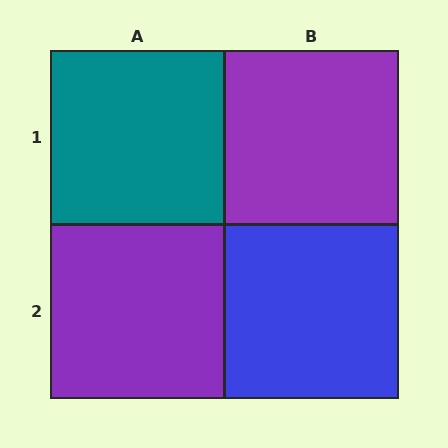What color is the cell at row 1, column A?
Teal.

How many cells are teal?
1 cell is teal.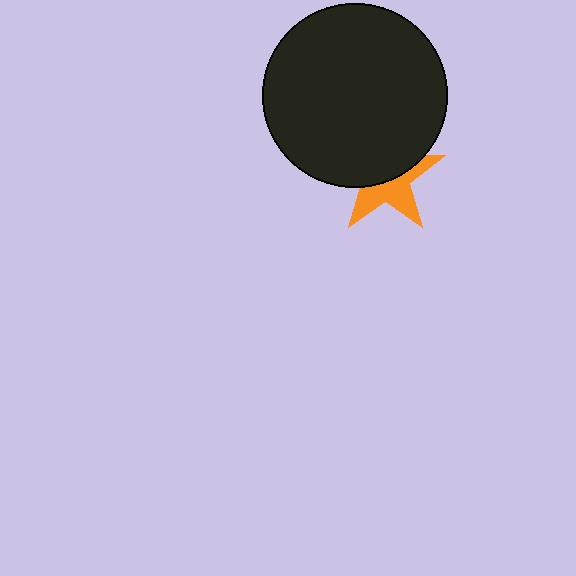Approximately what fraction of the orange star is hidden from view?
Roughly 53% of the orange star is hidden behind the black circle.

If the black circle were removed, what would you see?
You would see the complete orange star.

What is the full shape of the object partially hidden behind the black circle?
The partially hidden object is an orange star.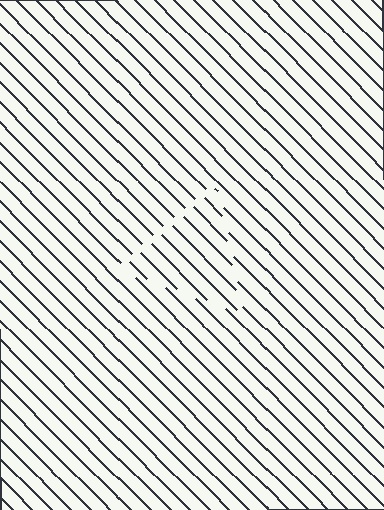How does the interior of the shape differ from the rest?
The interior of the shape contains the same grating, shifted by half a period — the contour is defined by the phase discontinuity where line-ends from the inner and outer gratings abut.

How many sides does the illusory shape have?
3 sides — the line-ends trace a triangle.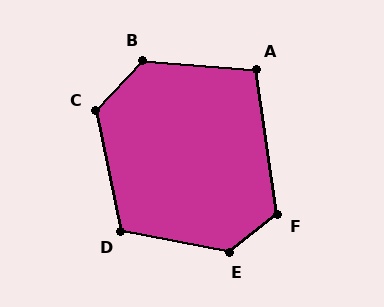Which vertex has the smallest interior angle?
A, at approximately 103 degrees.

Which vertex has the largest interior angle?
E, at approximately 132 degrees.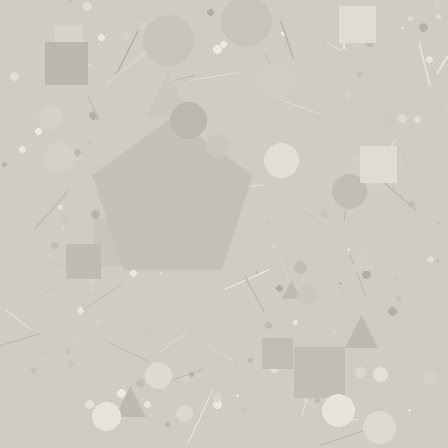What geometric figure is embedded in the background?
A pentagon is embedded in the background.